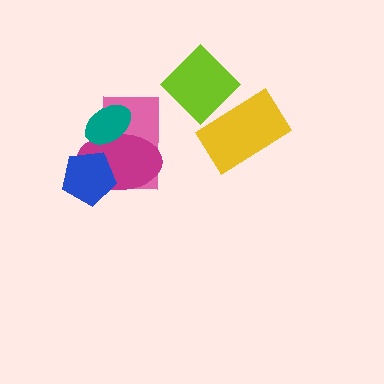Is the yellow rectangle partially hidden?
Yes, it is partially covered by another shape.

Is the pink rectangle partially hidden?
Yes, it is partially covered by another shape.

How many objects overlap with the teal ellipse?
2 objects overlap with the teal ellipse.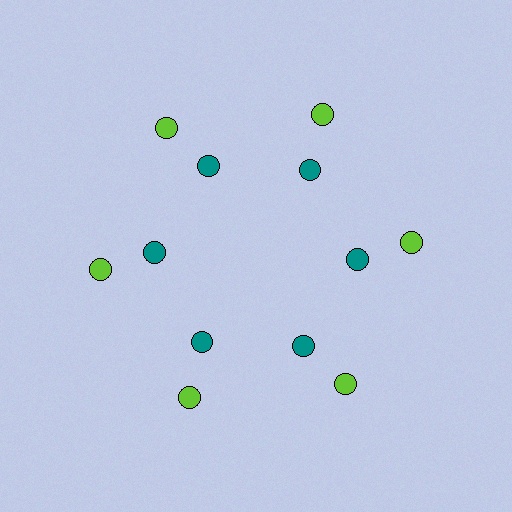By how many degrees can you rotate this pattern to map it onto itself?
The pattern maps onto itself every 60 degrees of rotation.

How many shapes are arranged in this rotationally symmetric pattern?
There are 12 shapes, arranged in 6 groups of 2.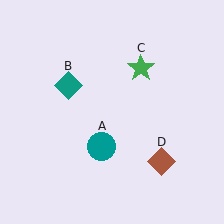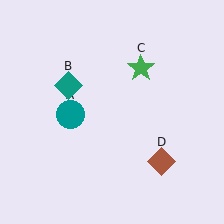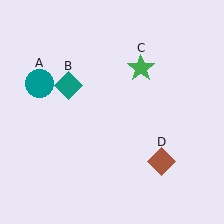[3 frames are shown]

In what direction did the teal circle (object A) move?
The teal circle (object A) moved up and to the left.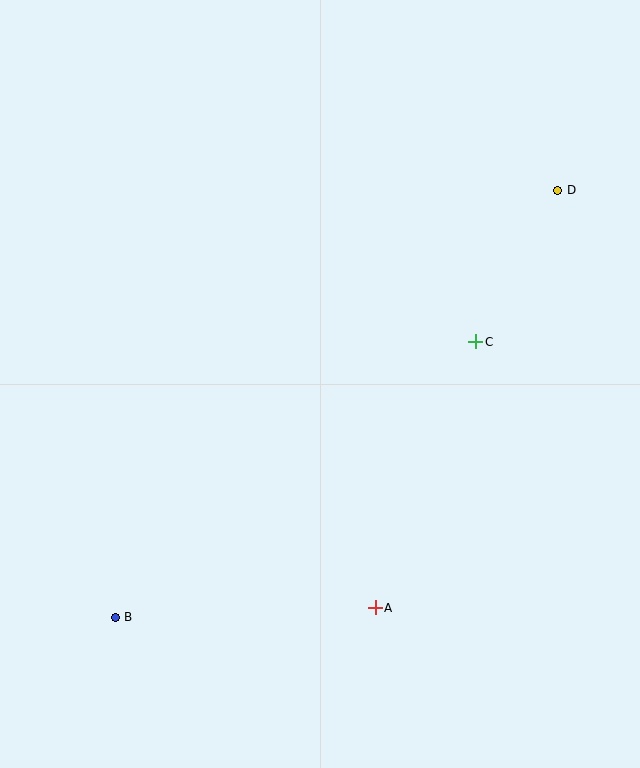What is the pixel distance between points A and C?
The distance between A and C is 284 pixels.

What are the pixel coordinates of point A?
Point A is at (375, 608).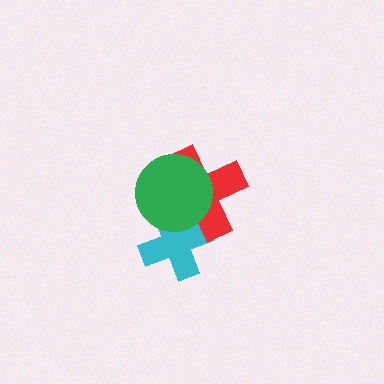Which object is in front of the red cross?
The green circle is in front of the red cross.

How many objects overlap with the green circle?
2 objects overlap with the green circle.